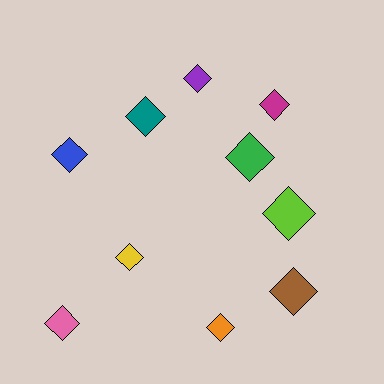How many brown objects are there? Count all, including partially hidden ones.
There is 1 brown object.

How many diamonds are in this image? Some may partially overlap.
There are 10 diamonds.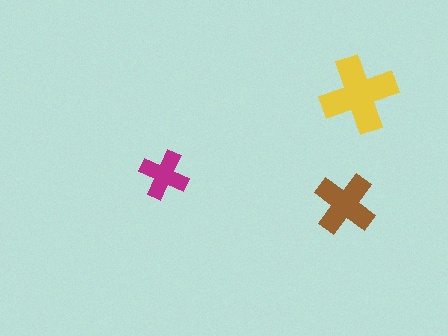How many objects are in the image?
There are 3 objects in the image.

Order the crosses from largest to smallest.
the yellow one, the brown one, the magenta one.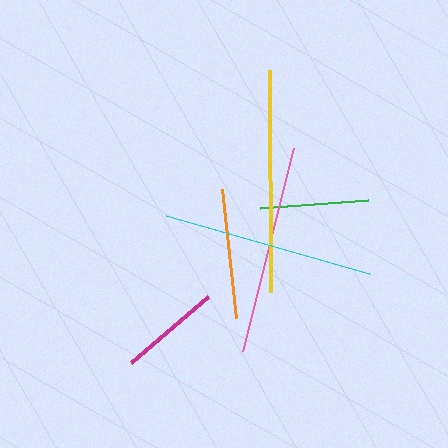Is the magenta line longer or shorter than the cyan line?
The cyan line is longer than the magenta line.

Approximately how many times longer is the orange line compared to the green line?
The orange line is approximately 1.2 times the length of the green line.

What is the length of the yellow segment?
The yellow segment is approximately 222 pixels long.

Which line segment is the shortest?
The magenta line is the shortest at approximately 102 pixels.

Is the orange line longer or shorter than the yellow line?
The yellow line is longer than the orange line.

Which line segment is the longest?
The yellow line is the longest at approximately 222 pixels.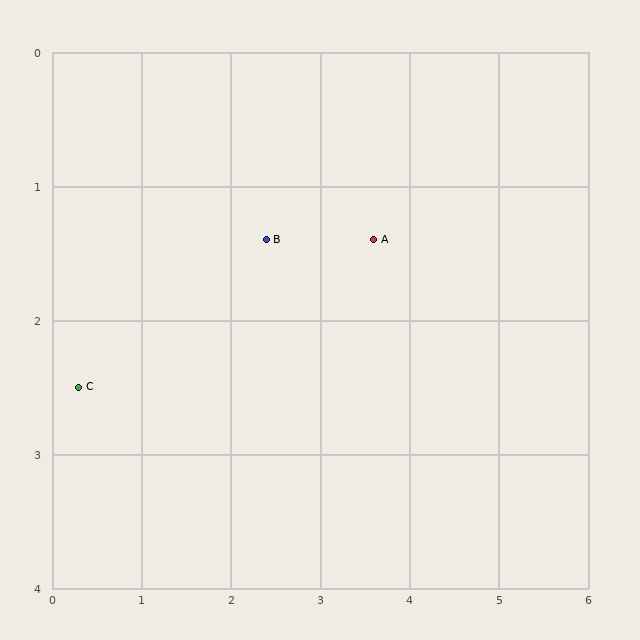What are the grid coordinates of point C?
Point C is at approximately (0.3, 2.5).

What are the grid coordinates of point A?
Point A is at approximately (3.6, 1.4).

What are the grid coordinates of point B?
Point B is at approximately (2.4, 1.4).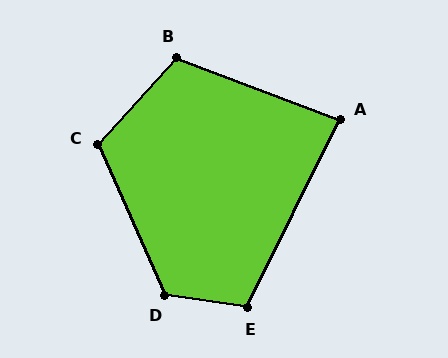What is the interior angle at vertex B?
Approximately 111 degrees (obtuse).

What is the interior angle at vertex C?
Approximately 114 degrees (obtuse).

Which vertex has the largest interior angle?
D, at approximately 122 degrees.